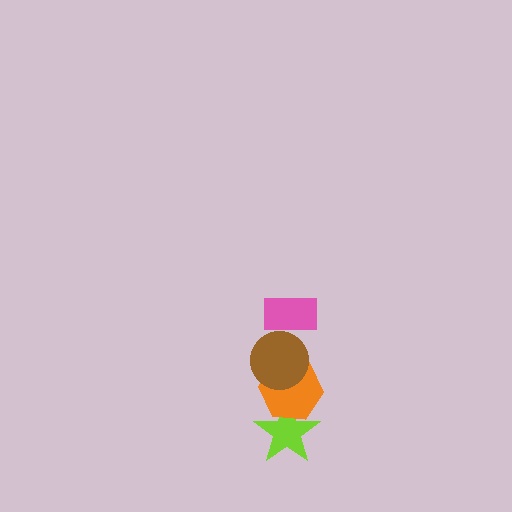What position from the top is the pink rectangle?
The pink rectangle is 1st from the top.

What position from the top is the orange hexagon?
The orange hexagon is 3rd from the top.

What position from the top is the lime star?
The lime star is 4th from the top.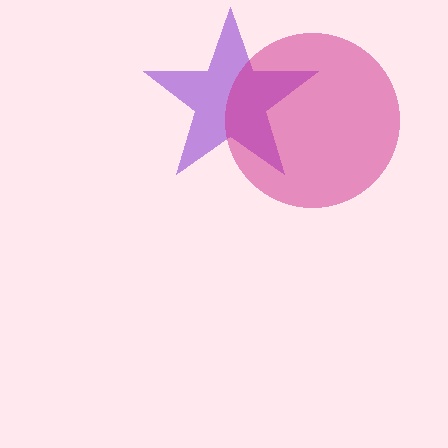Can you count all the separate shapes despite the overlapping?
Yes, there are 2 separate shapes.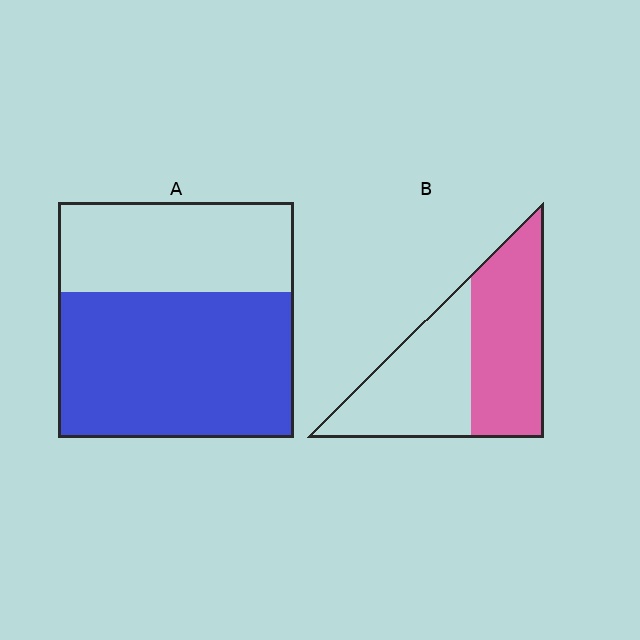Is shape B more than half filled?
Roughly half.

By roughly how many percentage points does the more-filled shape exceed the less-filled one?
By roughly 10 percentage points (A over B).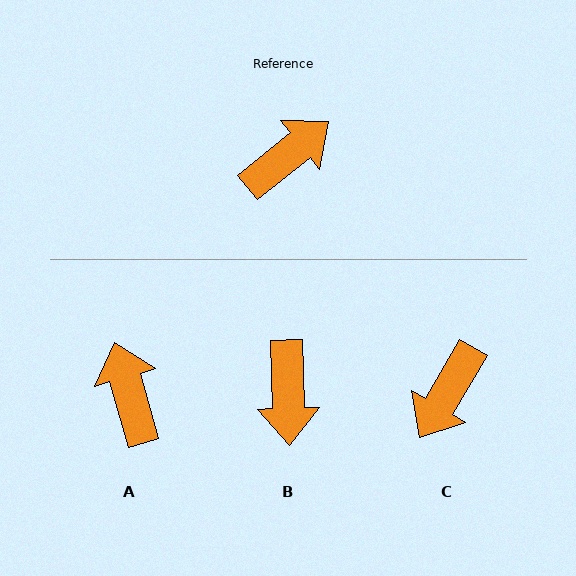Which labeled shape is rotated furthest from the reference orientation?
C, about 160 degrees away.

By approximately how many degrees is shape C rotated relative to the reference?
Approximately 160 degrees clockwise.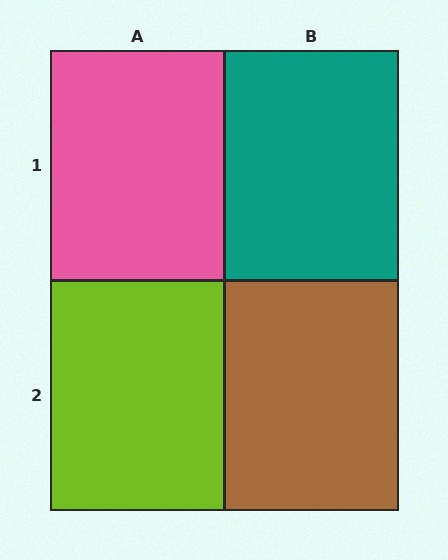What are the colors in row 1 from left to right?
Pink, teal.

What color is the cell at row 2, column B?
Brown.